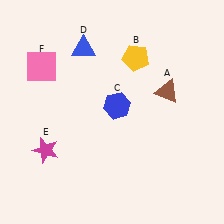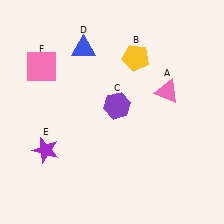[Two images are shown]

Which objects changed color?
A changed from brown to pink. C changed from blue to purple. E changed from magenta to purple.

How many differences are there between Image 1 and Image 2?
There are 3 differences between the two images.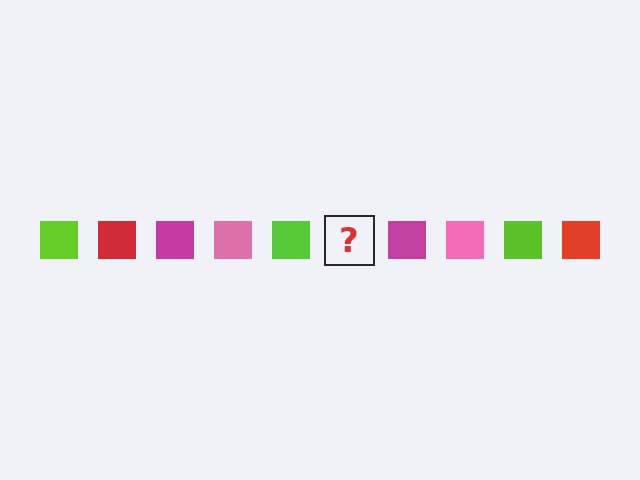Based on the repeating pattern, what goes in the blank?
The blank should be a red square.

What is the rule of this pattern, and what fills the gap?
The rule is that the pattern cycles through lime, red, magenta, pink squares. The gap should be filled with a red square.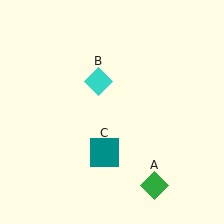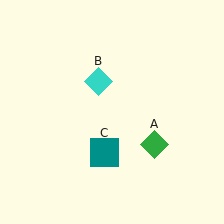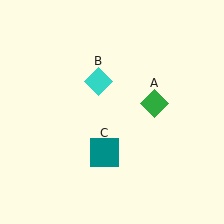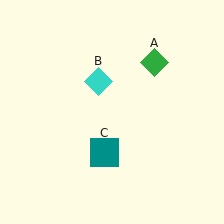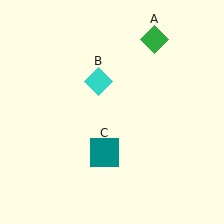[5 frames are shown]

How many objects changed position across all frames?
1 object changed position: green diamond (object A).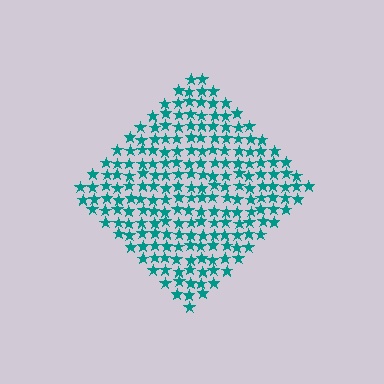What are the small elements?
The small elements are stars.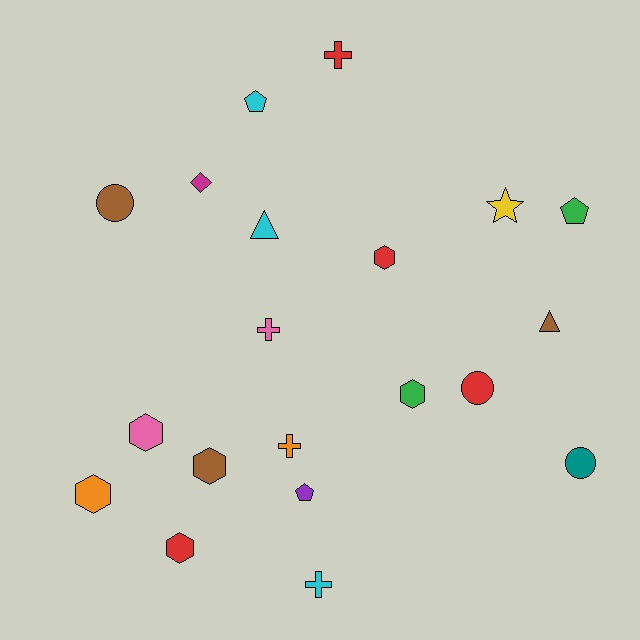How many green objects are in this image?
There are 2 green objects.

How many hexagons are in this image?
There are 6 hexagons.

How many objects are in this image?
There are 20 objects.